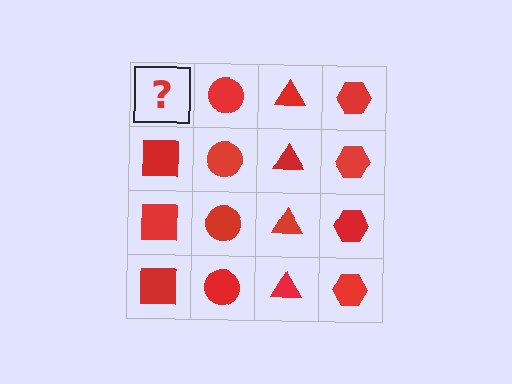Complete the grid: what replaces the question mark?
The question mark should be replaced with a red square.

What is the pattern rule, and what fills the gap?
The rule is that each column has a consistent shape. The gap should be filled with a red square.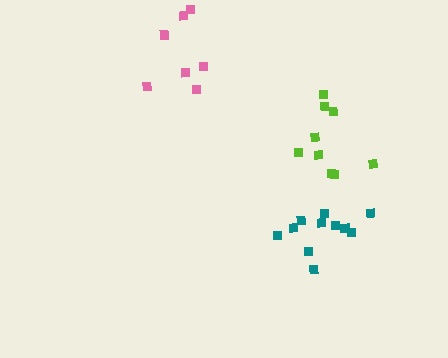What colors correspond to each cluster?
The clusters are colored: teal, pink, lime.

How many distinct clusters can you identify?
There are 3 distinct clusters.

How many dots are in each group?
Group 1: 11 dots, Group 2: 7 dots, Group 3: 9 dots (27 total).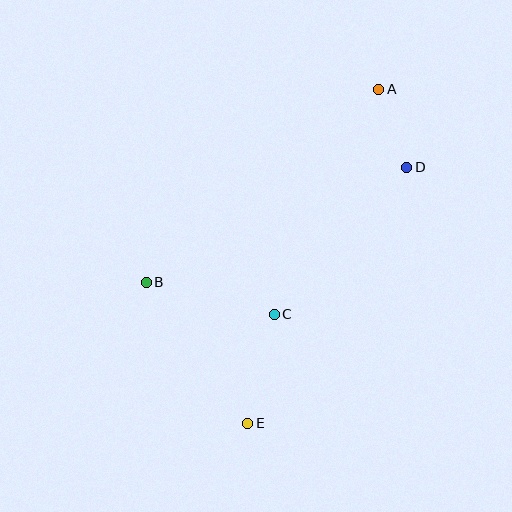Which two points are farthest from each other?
Points A and E are farthest from each other.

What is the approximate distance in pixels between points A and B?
The distance between A and B is approximately 302 pixels.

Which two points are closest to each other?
Points A and D are closest to each other.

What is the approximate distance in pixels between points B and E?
The distance between B and E is approximately 174 pixels.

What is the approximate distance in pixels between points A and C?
The distance between A and C is approximately 248 pixels.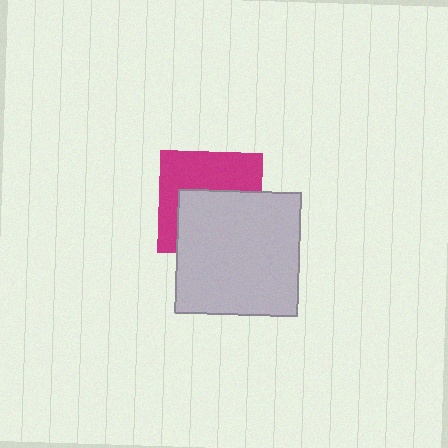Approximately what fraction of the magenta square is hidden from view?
Roughly 51% of the magenta square is hidden behind the light gray square.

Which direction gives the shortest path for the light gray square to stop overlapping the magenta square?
Moving down gives the shortest separation.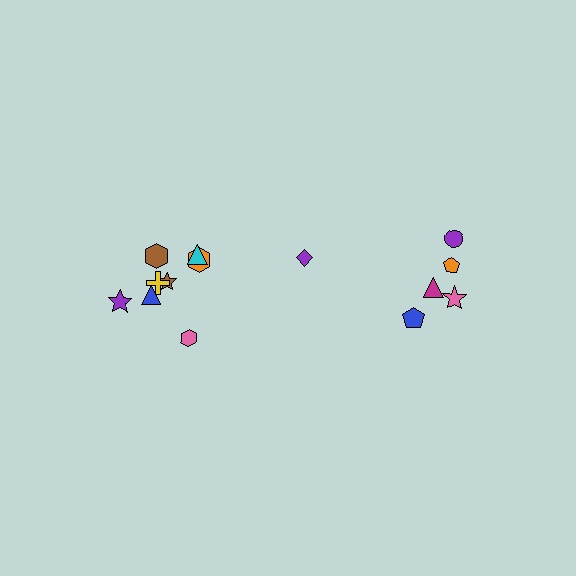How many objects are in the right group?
There are 6 objects.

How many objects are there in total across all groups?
There are 14 objects.